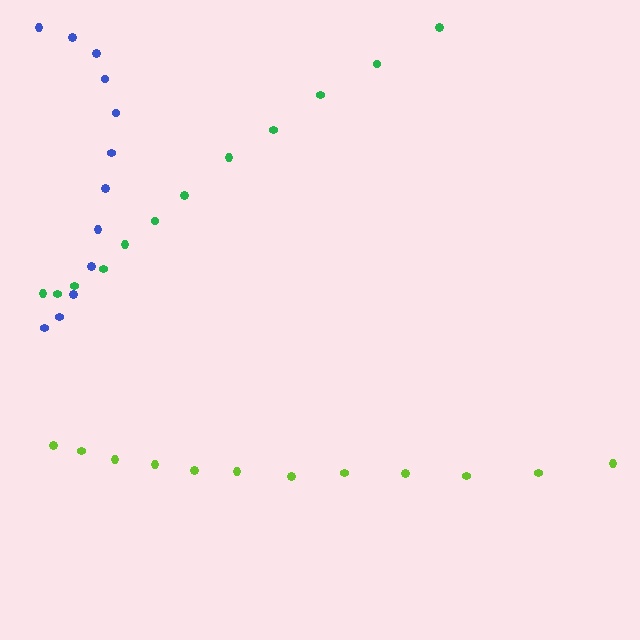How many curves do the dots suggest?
There are 3 distinct paths.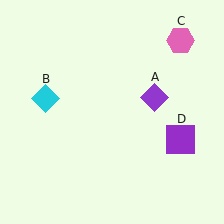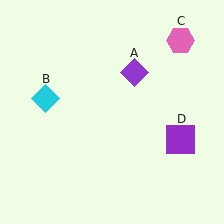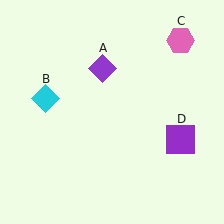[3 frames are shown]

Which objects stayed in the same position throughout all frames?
Cyan diamond (object B) and pink hexagon (object C) and purple square (object D) remained stationary.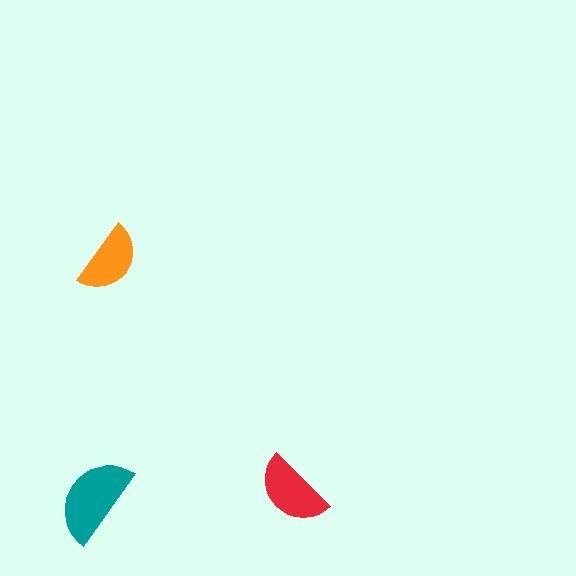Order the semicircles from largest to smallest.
the teal one, the red one, the orange one.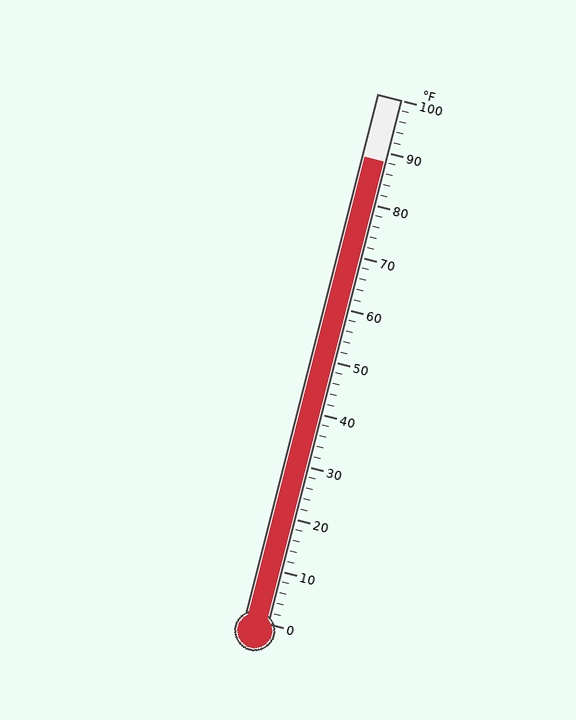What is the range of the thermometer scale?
The thermometer scale ranges from 0°F to 100°F.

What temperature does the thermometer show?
The thermometer shows approximately 88°F.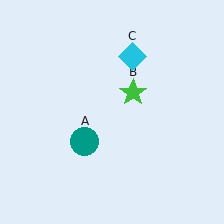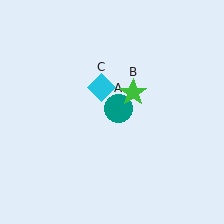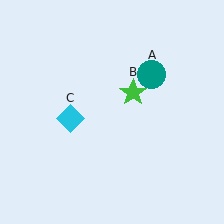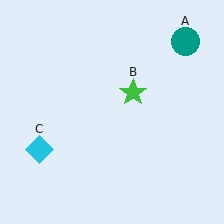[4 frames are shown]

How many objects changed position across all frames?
2 objects changed position: teal circle (object A), cyan diamond (object C).